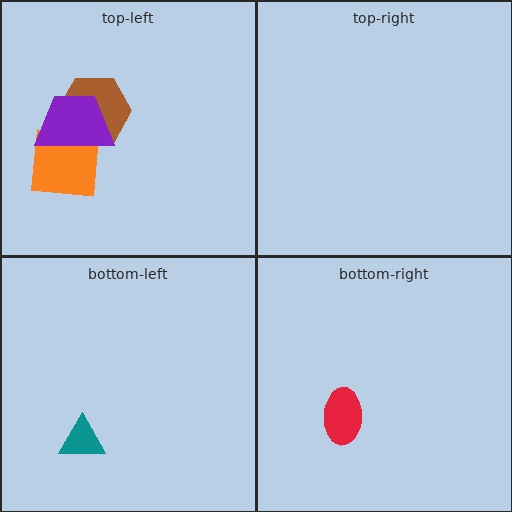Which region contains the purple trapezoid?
The top-left region.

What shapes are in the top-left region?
The orange square, the brown hexagon, the purple trapezoid.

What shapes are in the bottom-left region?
The teal triangle.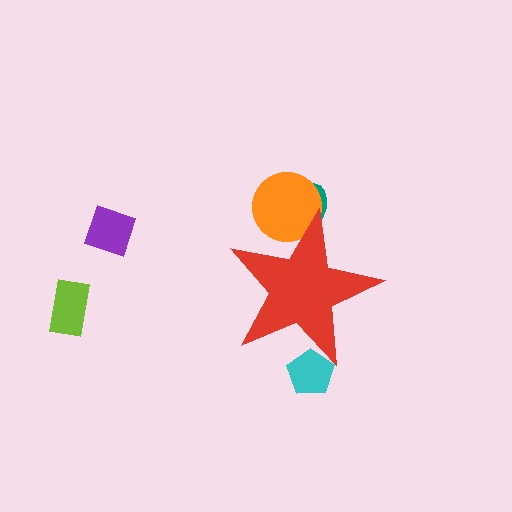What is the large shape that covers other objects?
A red star.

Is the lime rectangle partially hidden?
No, the lime rectangle is fully visible.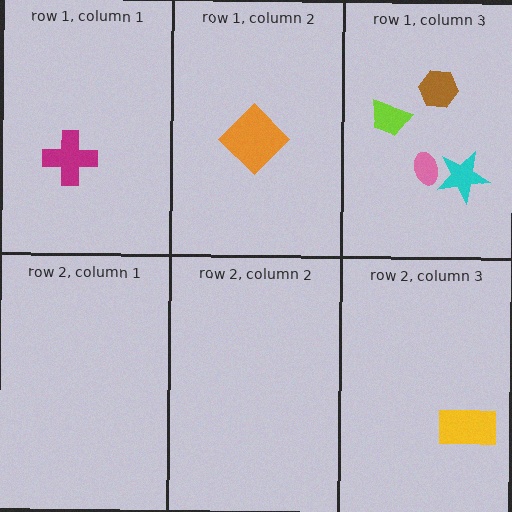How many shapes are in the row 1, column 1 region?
1.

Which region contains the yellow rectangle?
The row 2, column 3 region.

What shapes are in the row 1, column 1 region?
The magenta cross.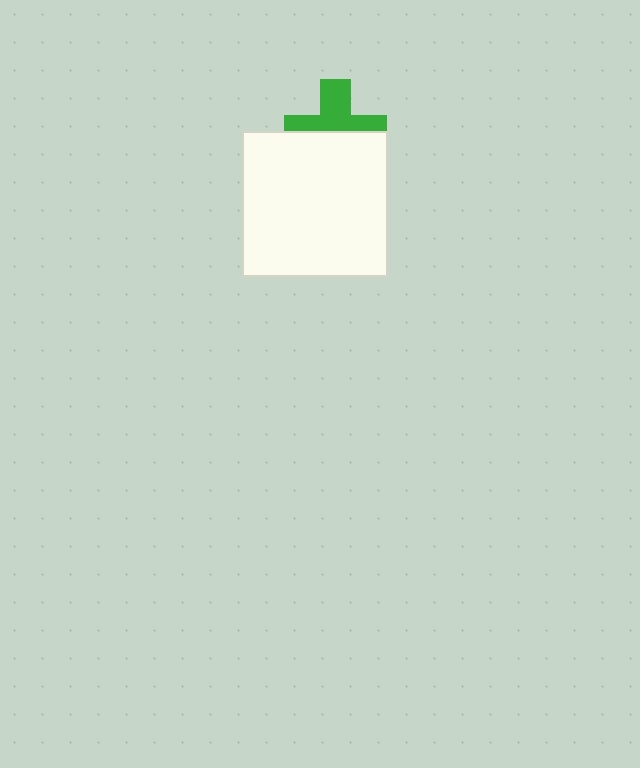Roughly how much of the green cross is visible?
About half of it is visible (roughly 52%).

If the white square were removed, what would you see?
You would see the complete green cross.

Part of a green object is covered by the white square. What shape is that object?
It is a cross.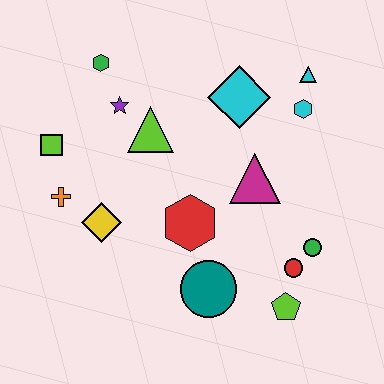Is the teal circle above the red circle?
No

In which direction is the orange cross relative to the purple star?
The orange cross is below the purple star.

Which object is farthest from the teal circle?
The green hexagon is farthest from the teal circle.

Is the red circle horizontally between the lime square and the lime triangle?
No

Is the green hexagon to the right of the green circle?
No